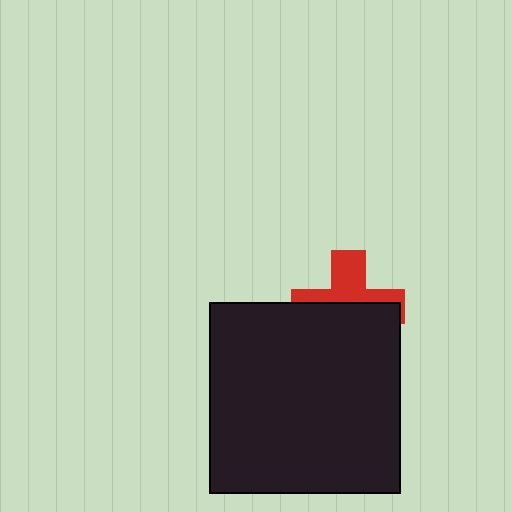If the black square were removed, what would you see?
You would see the complete red cross.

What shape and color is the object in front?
The object in front is a black square.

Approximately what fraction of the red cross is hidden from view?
Roughly 57% of the red cross is hidden behind the black square.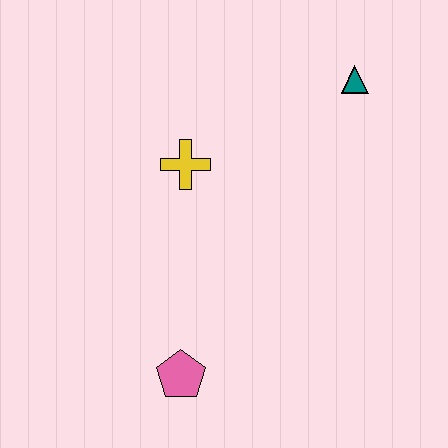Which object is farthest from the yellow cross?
The pink pentagon is farthest from the yellow cross.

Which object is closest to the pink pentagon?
The yellow cross is closest to the pink pentagon.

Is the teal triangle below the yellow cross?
No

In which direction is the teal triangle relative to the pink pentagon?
The teal triangle is above the pink pentagon.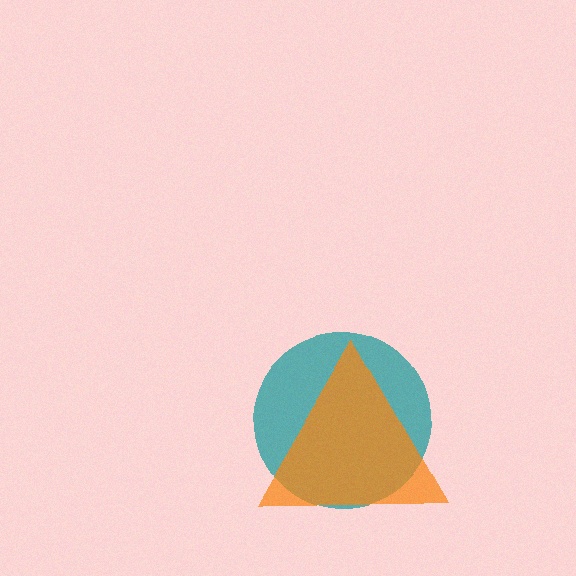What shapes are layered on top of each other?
The layered shapes are: a teal circle, an orange triangle.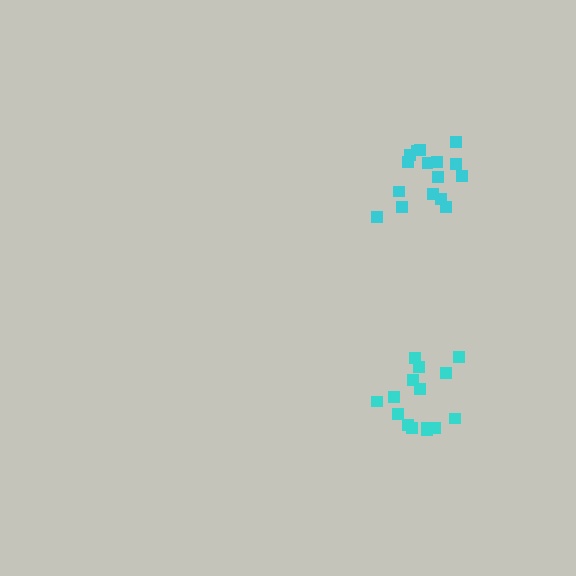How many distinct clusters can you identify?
There are 2 distinct clusters.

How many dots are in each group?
Group 1: 15 dots, Group 2: 16 dots (31 total).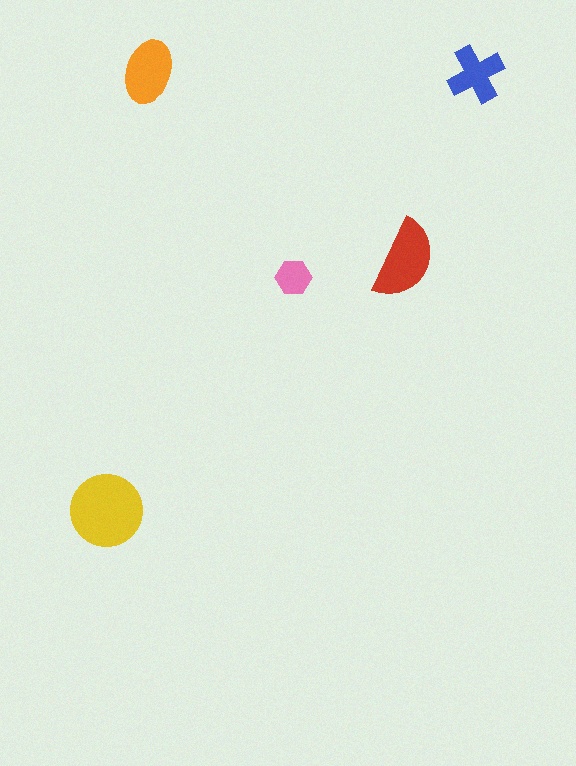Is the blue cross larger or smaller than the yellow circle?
Smaller.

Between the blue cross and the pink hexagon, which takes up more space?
The blue cross.